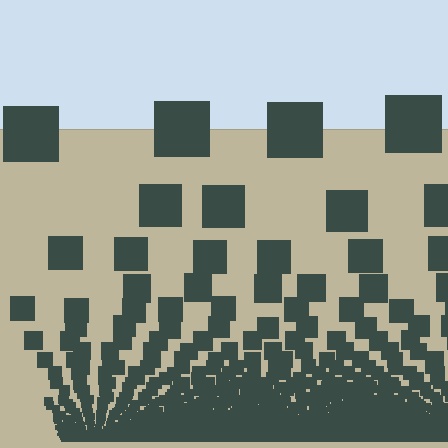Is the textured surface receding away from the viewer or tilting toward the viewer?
The surface appears to tilt toward the viewer. Texture elements get larger and sparser toward the top.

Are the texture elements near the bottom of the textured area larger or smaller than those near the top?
Smaller. The gradient is inverted — elements near the bottom are smaller and denser.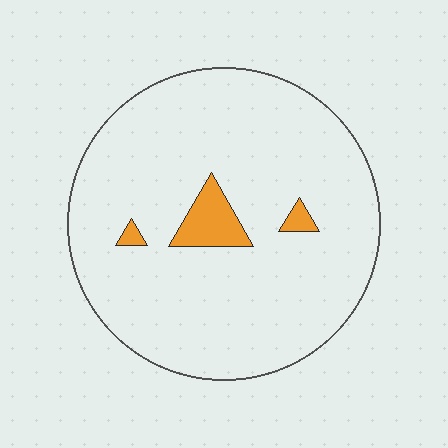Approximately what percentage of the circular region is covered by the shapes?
Approximately 5%.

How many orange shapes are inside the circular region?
3.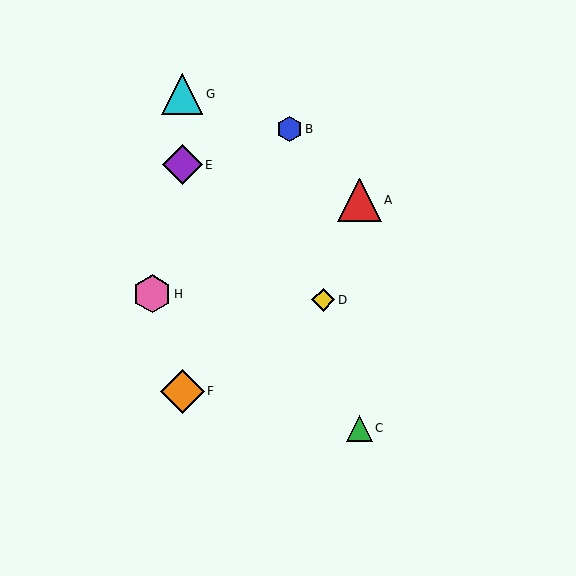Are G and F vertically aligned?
Yes, both are at x≈182.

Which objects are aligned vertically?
Objects E, F, G are aligned vertically.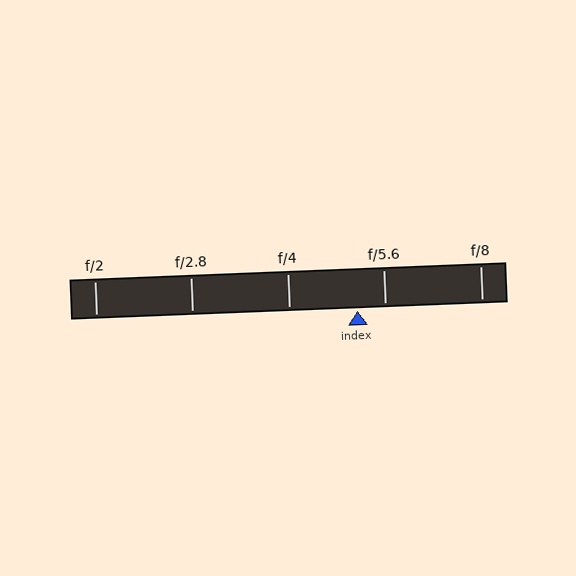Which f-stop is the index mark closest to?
The index mark is closest to f/5.6.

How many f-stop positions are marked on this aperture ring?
There are 5 f-stop positions marked.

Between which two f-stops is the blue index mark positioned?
The index mark is between f/4 and f/5.6.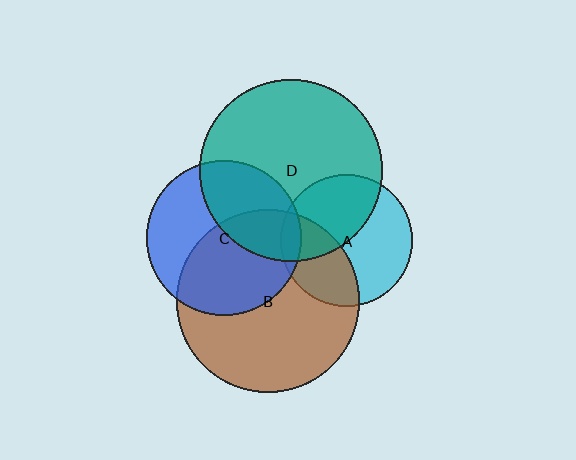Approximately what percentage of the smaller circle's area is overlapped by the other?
Approximately 55%.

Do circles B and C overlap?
Yes.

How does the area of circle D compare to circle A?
Approximately 1.9 times.